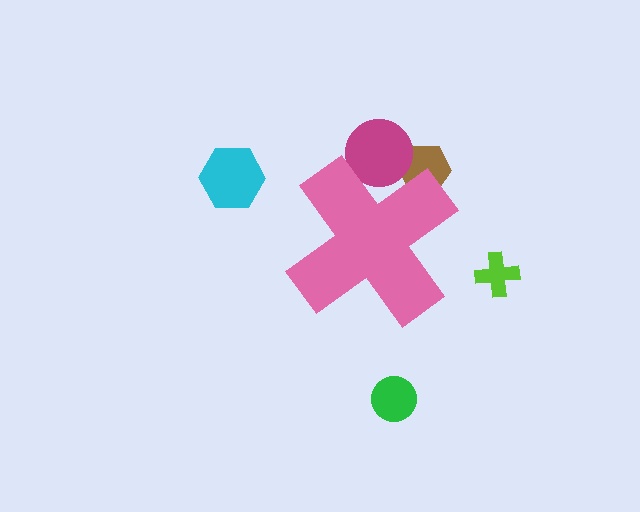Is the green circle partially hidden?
No, the green circle is fully visible.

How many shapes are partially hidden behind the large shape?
2 shapes are partially hidden.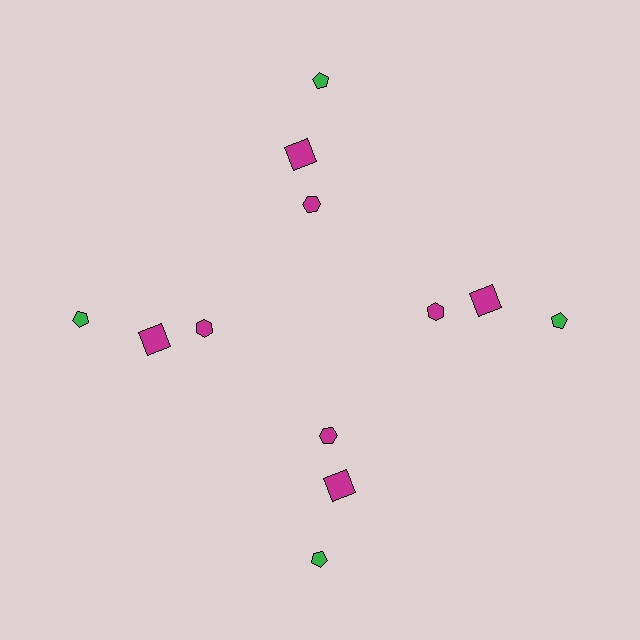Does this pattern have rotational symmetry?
Yes, this pattern has 4-fold rotational symmetry. It looks the same after rotating 90 degrees around the center.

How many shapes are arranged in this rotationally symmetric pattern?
There are 12 shapes, arranged in 4 groups of 3.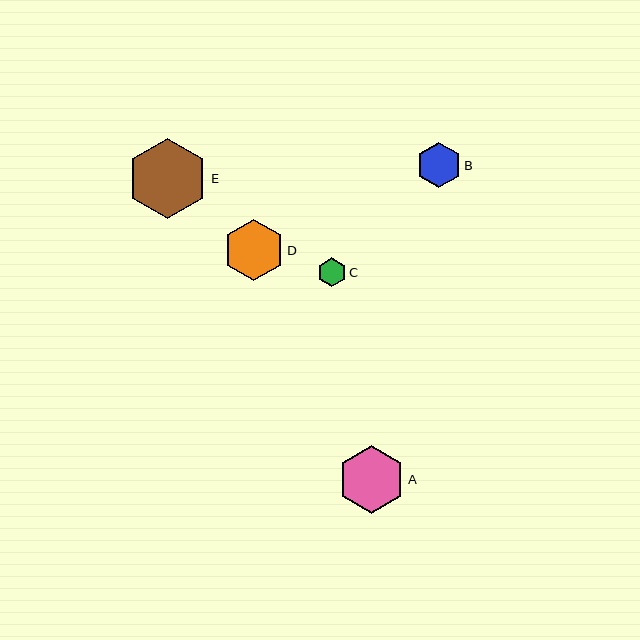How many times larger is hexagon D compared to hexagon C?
Hexagon D is approximately 2.1 times the size of hexagon C.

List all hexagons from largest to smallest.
From largest to smallest: E, A, D, B, C.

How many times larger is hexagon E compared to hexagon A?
Hexagon E is approximately 1.2 times the size of hexagon A.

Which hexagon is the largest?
Hexagon E is the largest with a size of approximately 80 pixels.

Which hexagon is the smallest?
Hexagon C is the smallest with a size of approximately 29 pixels.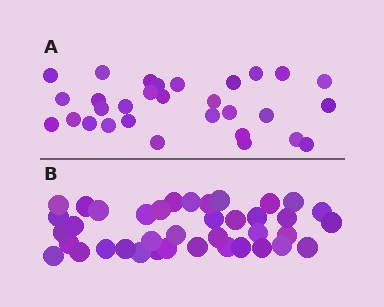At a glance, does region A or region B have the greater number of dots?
Region B (the bottom region) has more dots.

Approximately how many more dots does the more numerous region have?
Region B has roughly 8 or so more dots than region A.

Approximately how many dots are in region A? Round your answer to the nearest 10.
About 30 dots.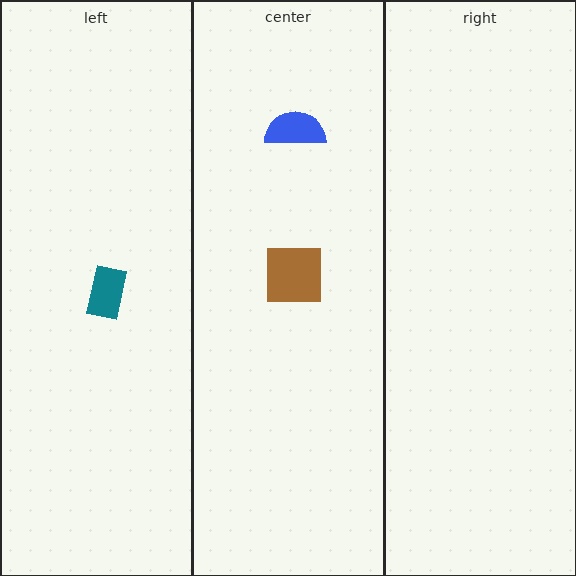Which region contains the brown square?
The center region.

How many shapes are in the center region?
2.